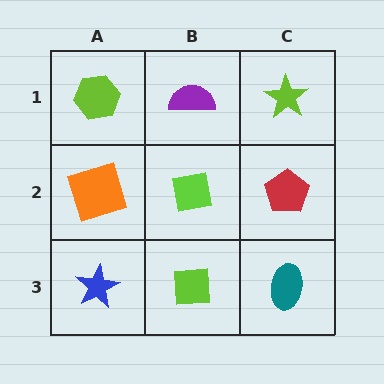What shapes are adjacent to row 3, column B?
A lime square (row 2, column B), a blue star (row 3, column A), a teal ellipse (row 3, column C).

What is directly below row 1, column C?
A red pentagon.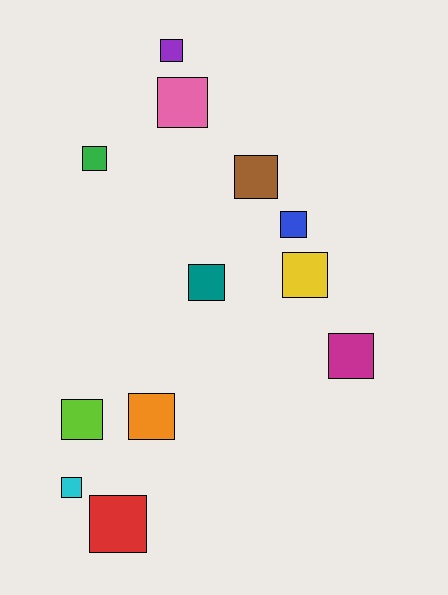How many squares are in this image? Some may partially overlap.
There are 12 squares.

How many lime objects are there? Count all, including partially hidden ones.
There is 1 lime object.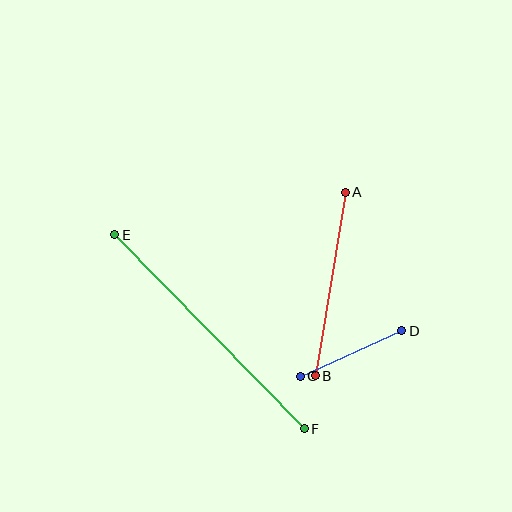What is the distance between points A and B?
The distance is approximately 186 pixels.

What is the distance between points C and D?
The distance is approximately 111 pixels.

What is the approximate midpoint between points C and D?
The midpoint is at approximately (351, 353) pixels.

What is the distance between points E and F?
The distance is approximately 271 pixels.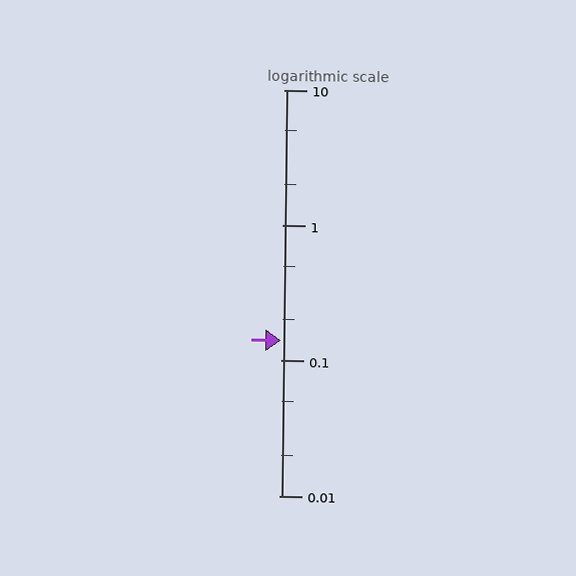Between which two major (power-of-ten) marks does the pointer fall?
The pointer is between 0.1 and 1.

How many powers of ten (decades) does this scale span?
The scale spans 3 decades, from 0.01 to 10.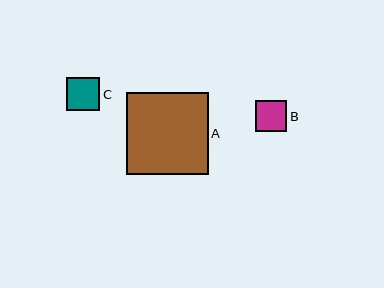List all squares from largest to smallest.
From largest to smallest: A, C, B.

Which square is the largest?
Square A is the largest with a size of approximately 82 pixels.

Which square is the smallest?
Square B is the smallest with a size of approximately 31 pixels.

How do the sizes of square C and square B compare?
Square C and square B are approximately the same size.